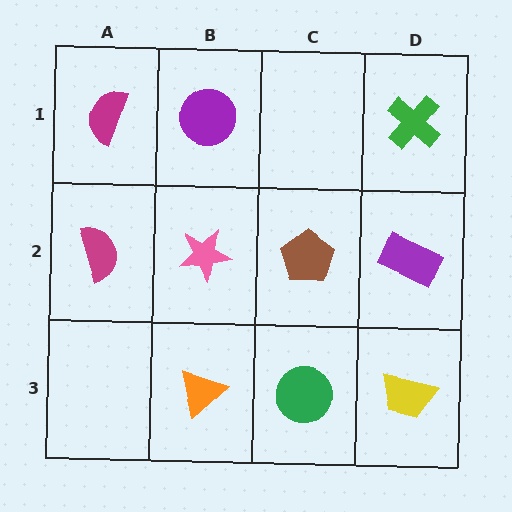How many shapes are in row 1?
3 shapes.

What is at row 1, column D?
A green cross.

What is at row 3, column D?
A yellow trapezoid.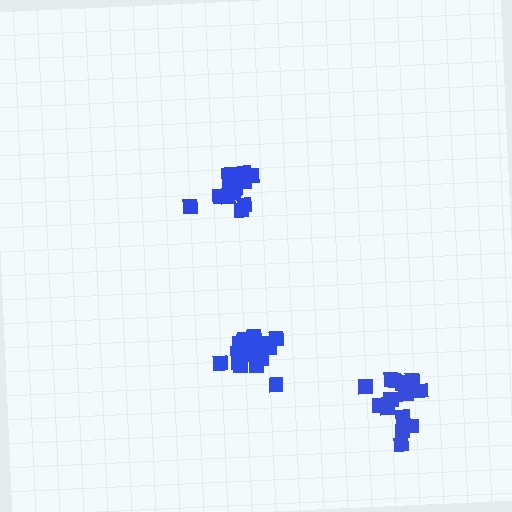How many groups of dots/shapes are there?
There are 3 groups.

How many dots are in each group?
Group 1: 17 dots, Group 2: 16 dots, Group 3: 15 dots (48 total).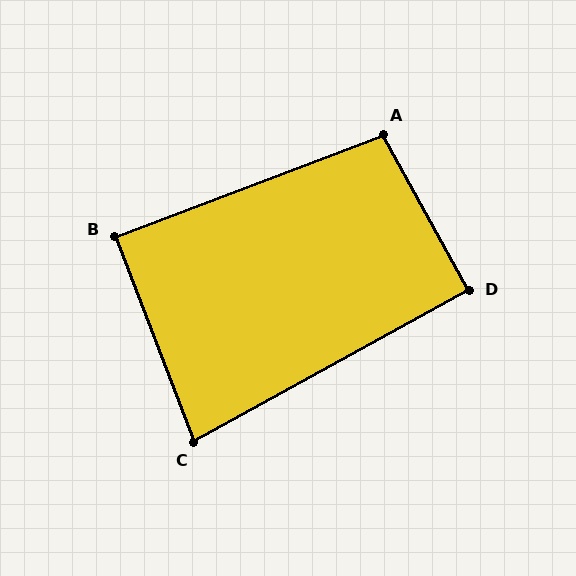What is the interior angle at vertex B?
Approximately 90 degrees (approximately right).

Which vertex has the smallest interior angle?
C, at approximately 82 degrees.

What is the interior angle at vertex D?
Approximately 90 degrees (approximately right).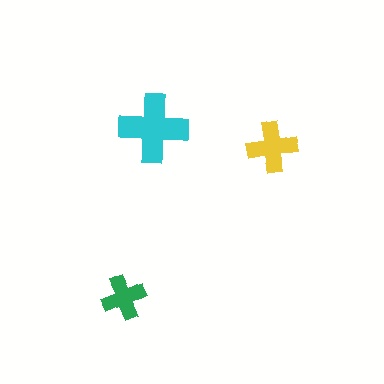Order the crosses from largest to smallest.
the cyan one, the yellow one, the green one.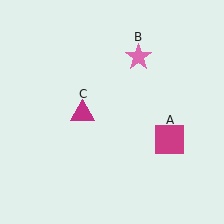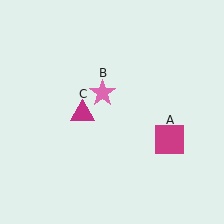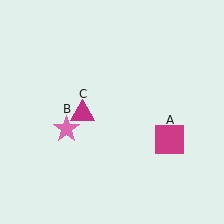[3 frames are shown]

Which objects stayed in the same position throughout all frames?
Magenta square (object A) and magenta triangle (object C) remained stationary.